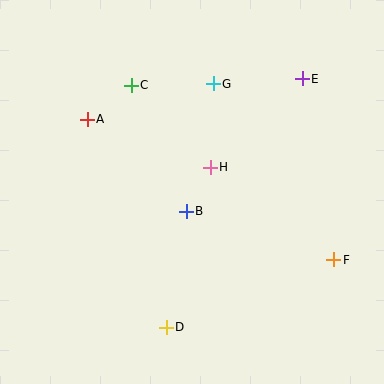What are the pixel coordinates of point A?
Point A is at (87, 119).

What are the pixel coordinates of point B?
Point B is at (186, 211).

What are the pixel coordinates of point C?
Point C is at (131, 85).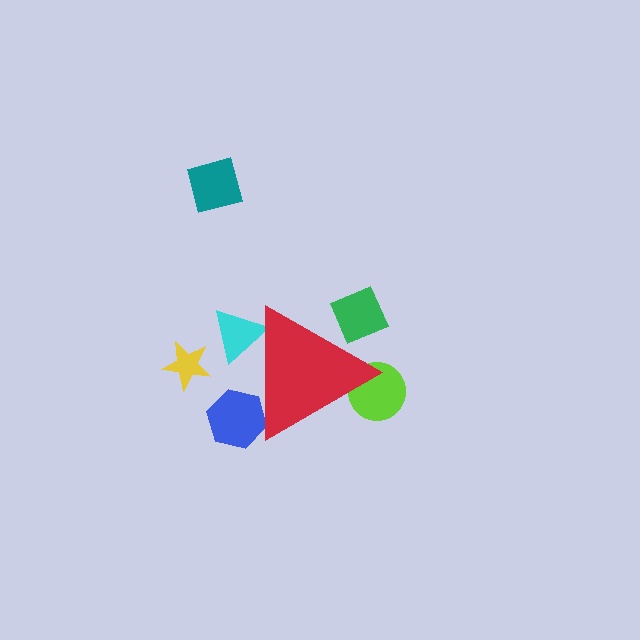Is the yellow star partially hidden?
No, the yellow star is fully visible.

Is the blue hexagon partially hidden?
Yes, the blue hexagon is partially hidden behind the red triangle.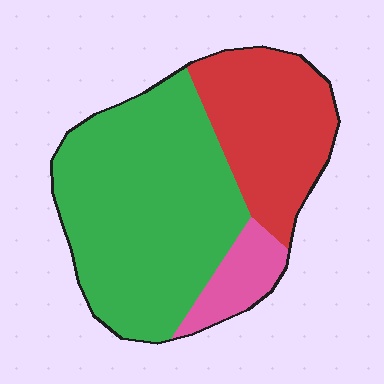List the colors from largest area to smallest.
From largest to smallest: green, red, pink.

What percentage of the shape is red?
Red takes up about one third (1/3) of the shape.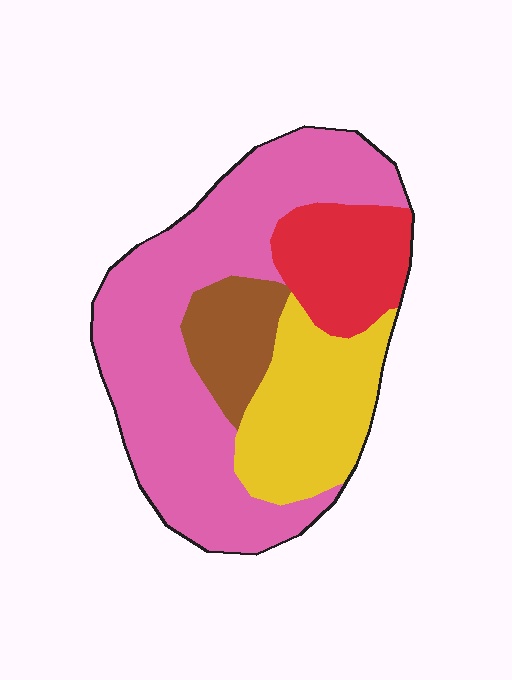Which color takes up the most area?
Pink, at roughly 50%.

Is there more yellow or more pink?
Pink.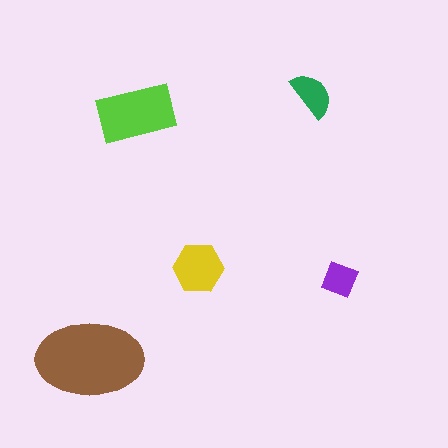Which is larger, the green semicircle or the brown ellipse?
The brown ellipse.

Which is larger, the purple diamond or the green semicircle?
The green semicircle.